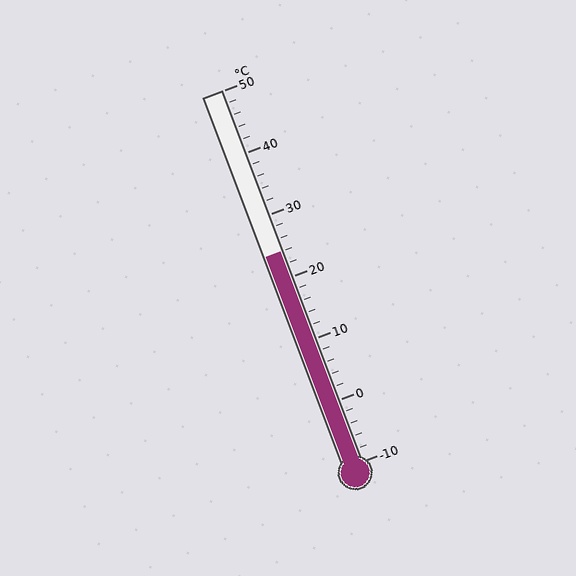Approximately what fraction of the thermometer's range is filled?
The thermometer is filled to approximately 55% of its range.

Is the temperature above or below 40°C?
The temperature is below 40°C.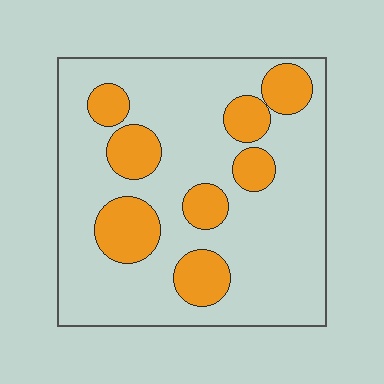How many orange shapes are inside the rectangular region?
8.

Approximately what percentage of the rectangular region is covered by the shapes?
Approximately 25%.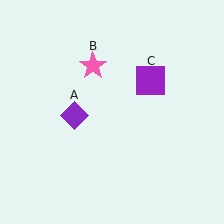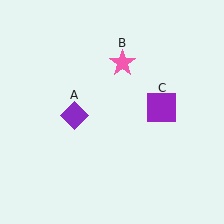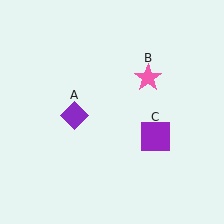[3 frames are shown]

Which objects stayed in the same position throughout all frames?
Purple diamond (object A) remained stationary.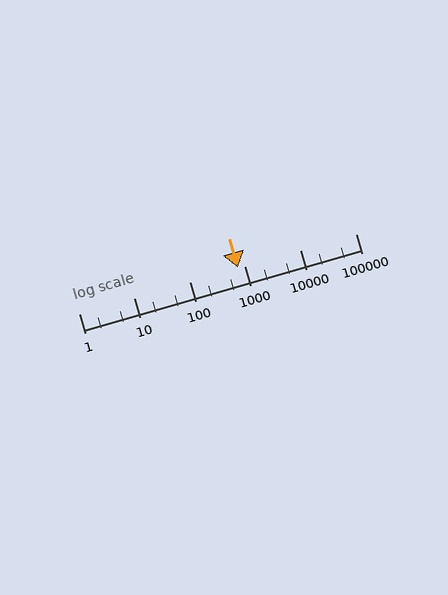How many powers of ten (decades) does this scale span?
The scale spans 5 decades, from 1 to 100000.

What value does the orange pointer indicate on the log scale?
The pointer indicates approximately 760.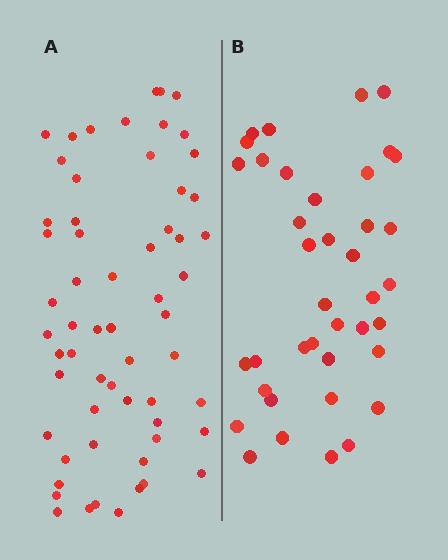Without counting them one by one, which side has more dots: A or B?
Region A (the left region) has more dots.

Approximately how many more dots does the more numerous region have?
Region A has approximately 20 more dots than region B.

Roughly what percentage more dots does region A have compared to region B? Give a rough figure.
About 55% more.